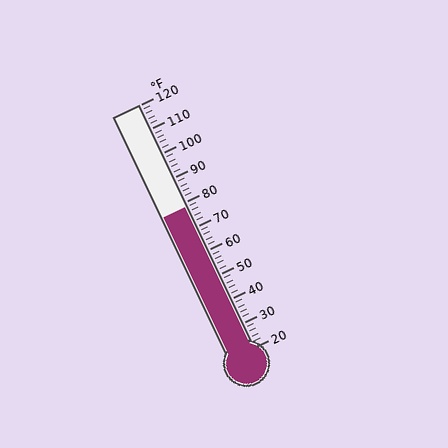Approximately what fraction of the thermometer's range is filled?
The thermometer is filled to approximately 60% of its range.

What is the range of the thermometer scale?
The thermometer scale ranges from 20°F to 120°F.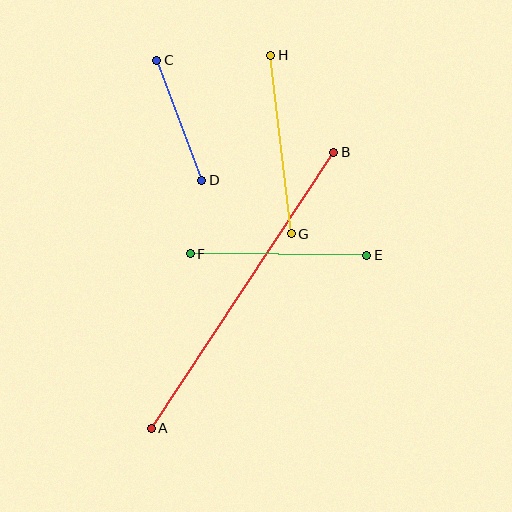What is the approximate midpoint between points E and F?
The midpoint is at approximately (279, 254) pixels.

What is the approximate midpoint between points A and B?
The midpoint is at approximately (243, 290) pixels.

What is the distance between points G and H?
The distance is approximately 180 pixels.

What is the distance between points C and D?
The distance is approximately 128 pixels.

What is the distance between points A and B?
The distance is approximately 331 pixels.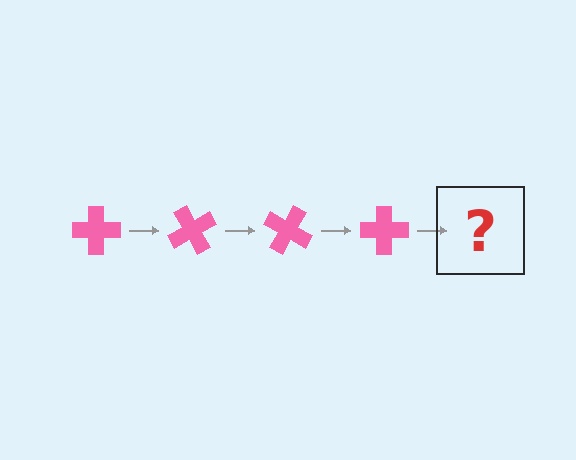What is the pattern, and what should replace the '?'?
The pattern is that the cross rotates 60 degrees each step. The '?' should be a pink cross rotated 240 degrees.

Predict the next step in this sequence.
The next step is a pink cross rotated 240 degrees.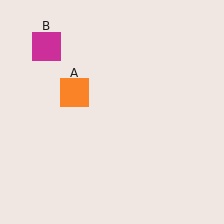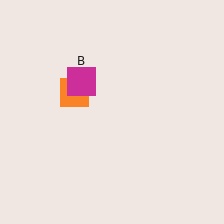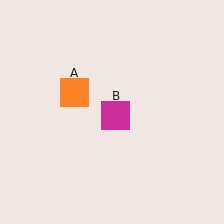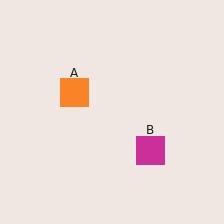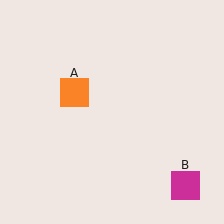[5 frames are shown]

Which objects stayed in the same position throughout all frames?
Orange square (object A) remained stationary.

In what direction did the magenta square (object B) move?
The magenta square (object B) moved down and to the right.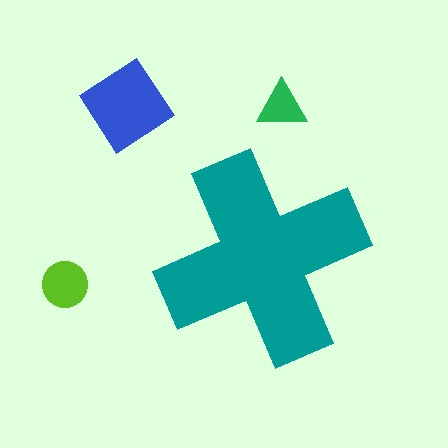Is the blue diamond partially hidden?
No, the blue diamond is fully visible.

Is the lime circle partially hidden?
No, the lime circle is fully visible.